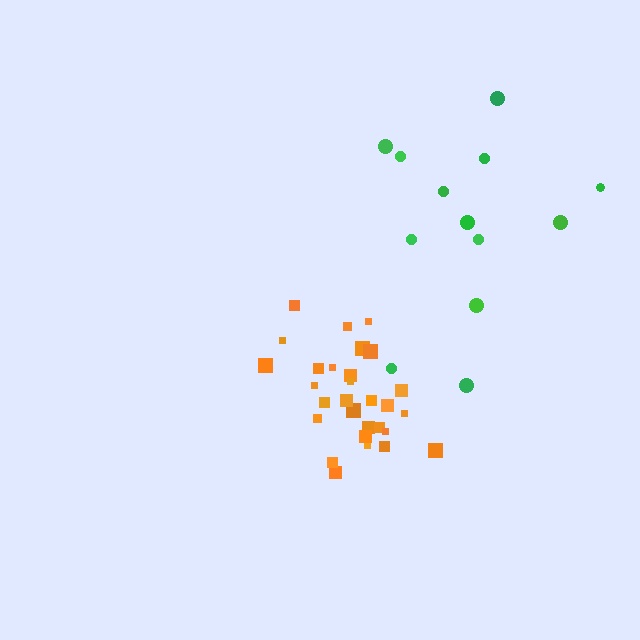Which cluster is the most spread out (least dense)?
Green.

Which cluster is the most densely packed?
Orange.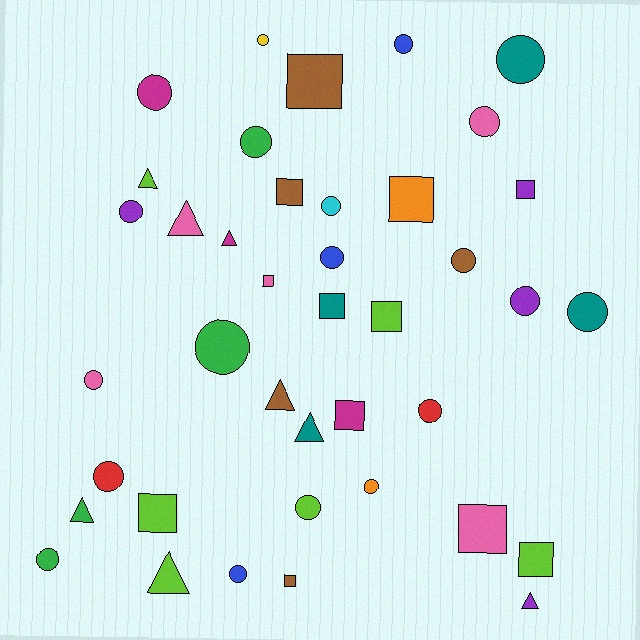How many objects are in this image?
There are 40 objects.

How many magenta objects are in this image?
There are 3 magenta objects.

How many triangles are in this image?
There are 8 triangles.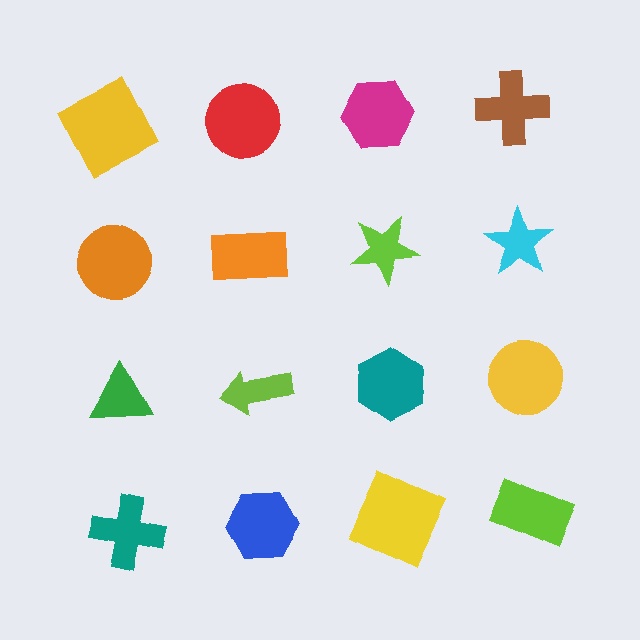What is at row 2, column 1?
An orange circle.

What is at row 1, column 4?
A brown cross.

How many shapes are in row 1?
4 shapes.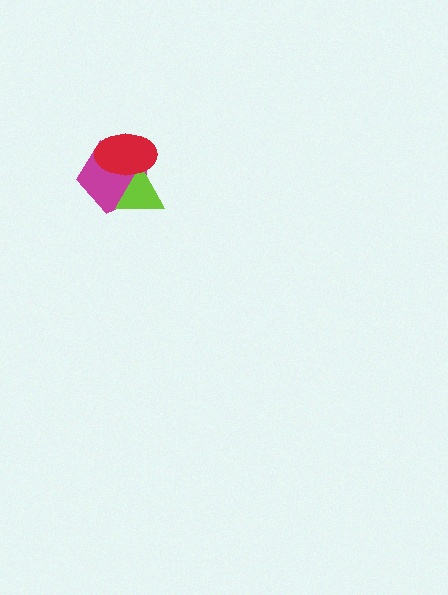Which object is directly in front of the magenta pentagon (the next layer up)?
The lime triangle is directly in front of the magenta pentagon.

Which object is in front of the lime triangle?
The red ellipse is in front of the lime triangle.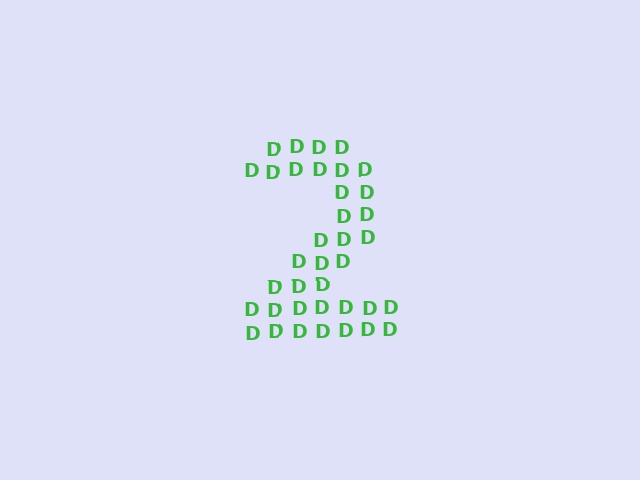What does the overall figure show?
The overall figure shows the digit 2.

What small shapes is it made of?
It is made of small letter D's.